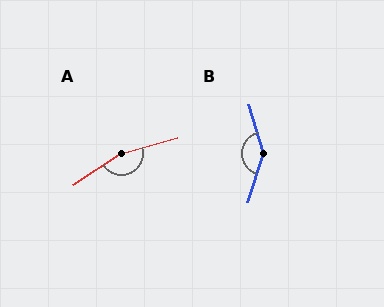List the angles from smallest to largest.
B (146°), A (162°).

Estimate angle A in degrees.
Approximately 162 degrees.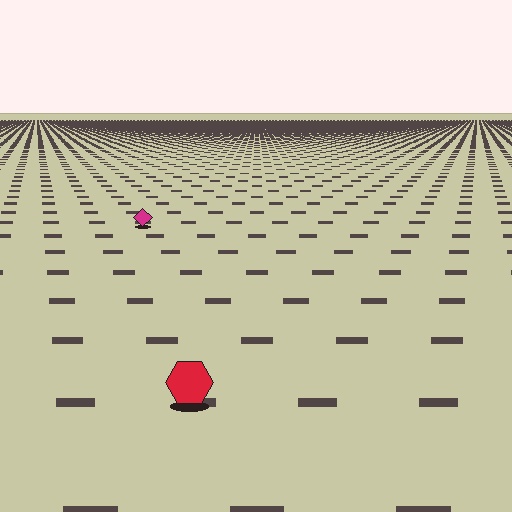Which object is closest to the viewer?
The red hexagon is closest. The texture marks near it are larger and more spread out.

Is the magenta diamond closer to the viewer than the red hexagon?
No. The red hexagon is closer — you can tell from the texture gradient: the ground texture is coarser near it.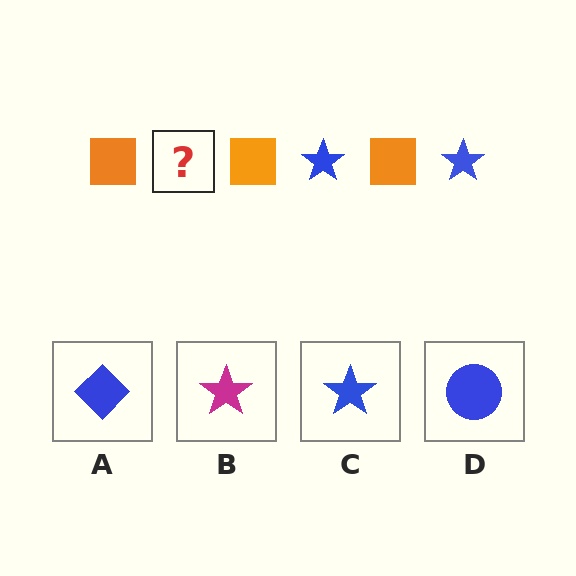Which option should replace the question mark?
Option C.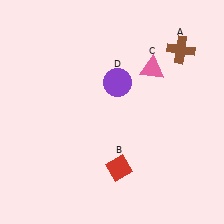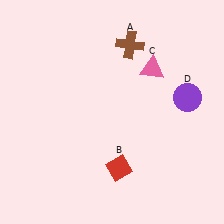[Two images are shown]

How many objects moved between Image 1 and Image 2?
2 objects moved between the two images.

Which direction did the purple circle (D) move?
The purple circle (D) moved right.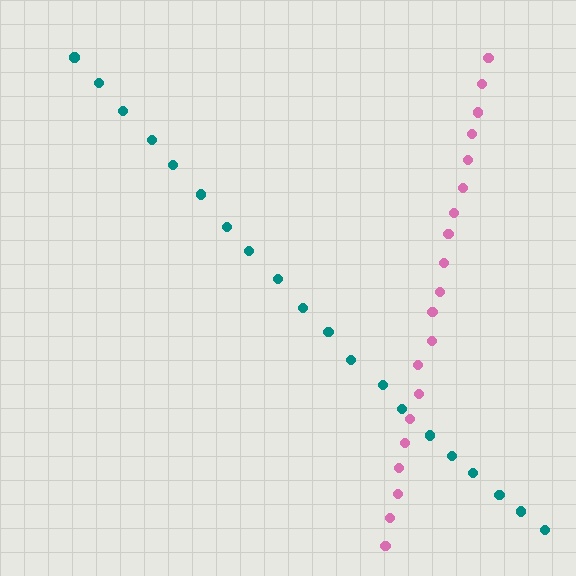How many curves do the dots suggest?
There are 2 distinct paths.